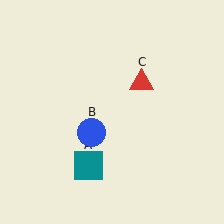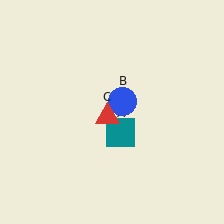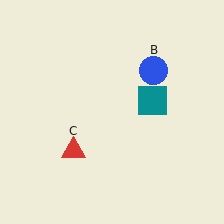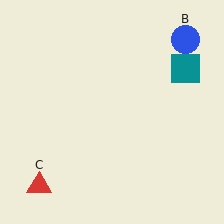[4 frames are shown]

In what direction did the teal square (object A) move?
The teal square (object A) moved up and to the right.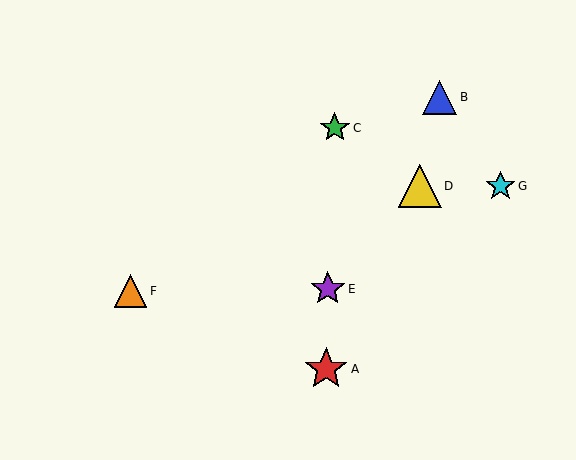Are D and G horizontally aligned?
Yes, both are at y≈186.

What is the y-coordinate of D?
Object D is at y≈186.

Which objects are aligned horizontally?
Objects D, G are aligned horizontally.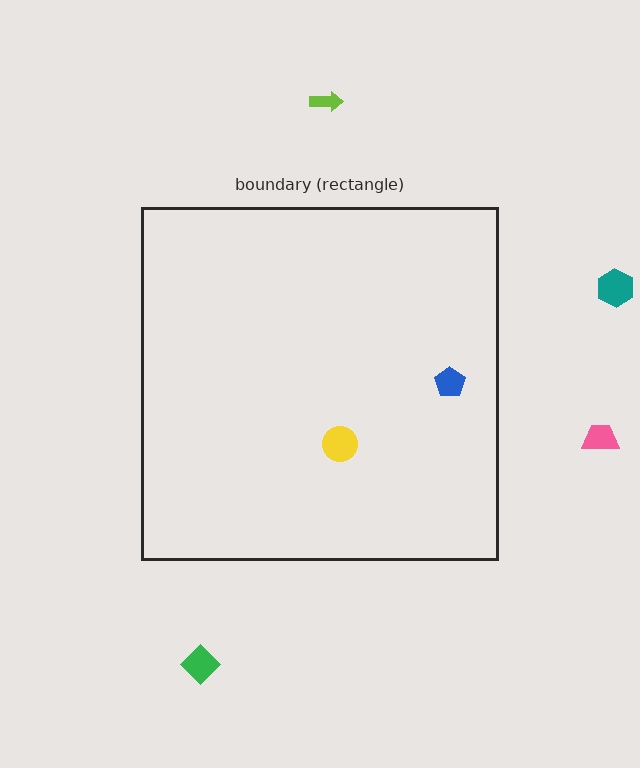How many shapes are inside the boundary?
2 inside, 4 outside.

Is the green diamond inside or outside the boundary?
Outside.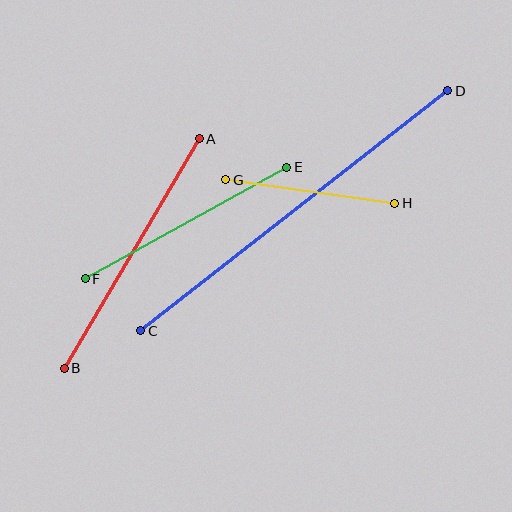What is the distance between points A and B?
The distance is approximately 266 pixels.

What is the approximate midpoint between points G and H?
The midpoint is at approximately (310, 192) pixels.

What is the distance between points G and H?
The distance is approximately 170 pixels.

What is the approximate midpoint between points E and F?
The midpoint is at approximately (186, 223) pixels.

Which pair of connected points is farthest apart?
Points C and D are farthest apart.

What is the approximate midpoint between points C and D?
The midpoint is at approximately (294, 211) pixels.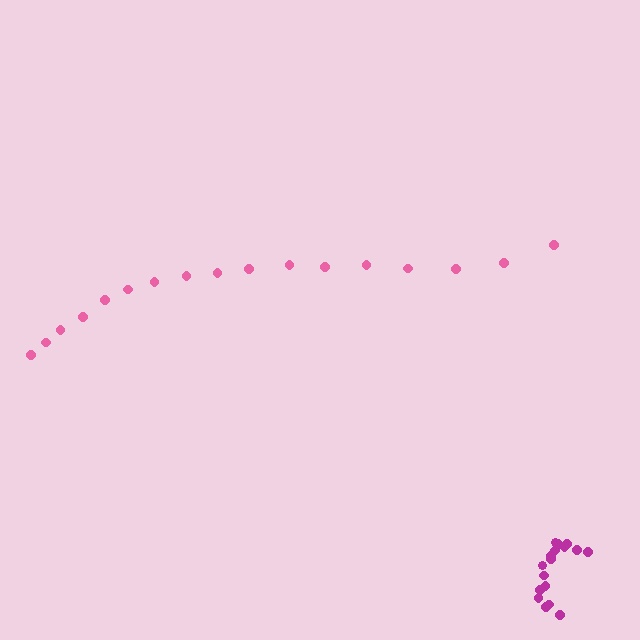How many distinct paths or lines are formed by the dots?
There are 2 distinct paths.